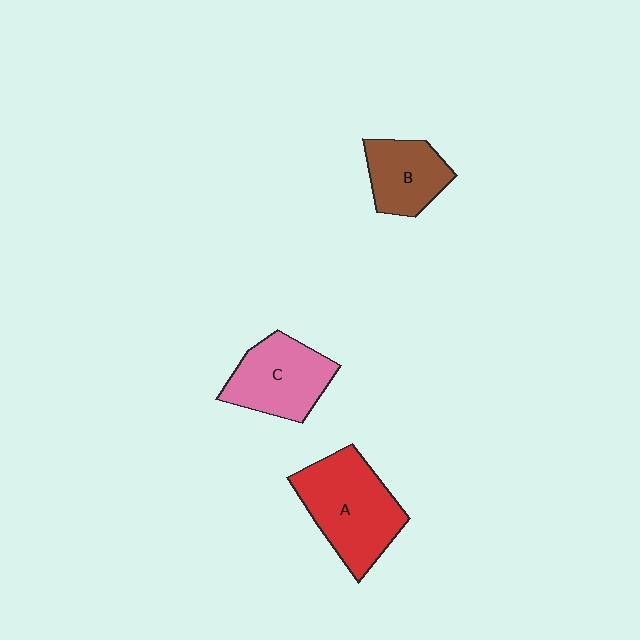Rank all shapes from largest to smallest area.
From largest to smallest: A (red), C (pink), B (brown).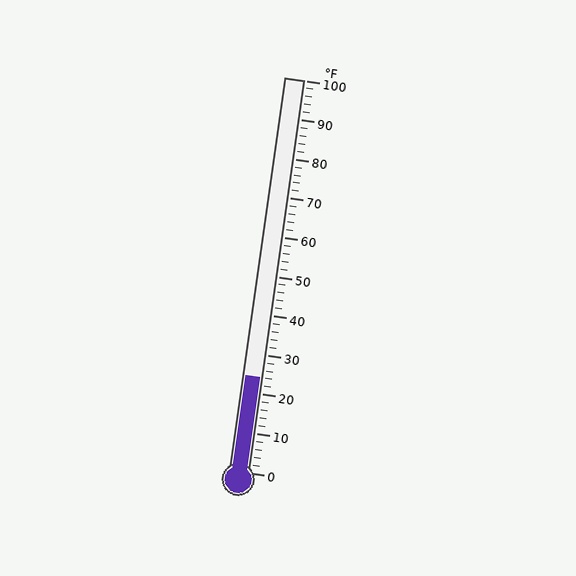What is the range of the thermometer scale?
The thermometer scale ranges from 0°F to 100°F.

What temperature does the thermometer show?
The thermometer shows approximately 24°F.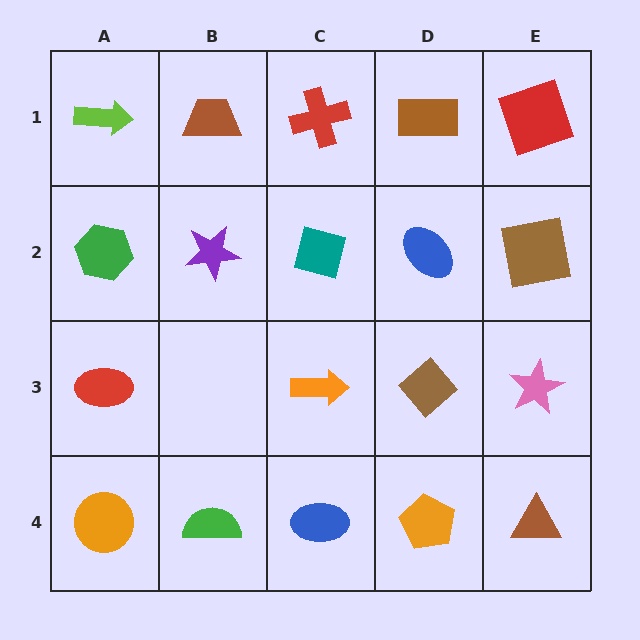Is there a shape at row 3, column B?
No, that cell is empty.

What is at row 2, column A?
A green hexagon.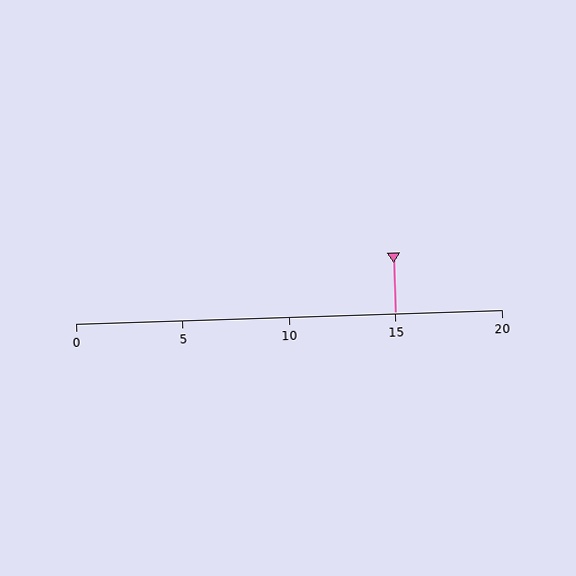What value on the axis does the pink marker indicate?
The marker indicates approximately 15.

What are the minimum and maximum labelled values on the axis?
The axis runs from 0 to 20.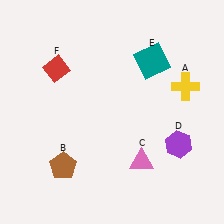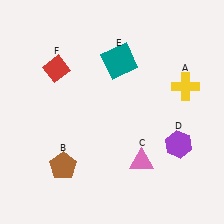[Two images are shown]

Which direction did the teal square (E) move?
The teal square (E) moved left.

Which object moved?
The teal square (E) moved left.